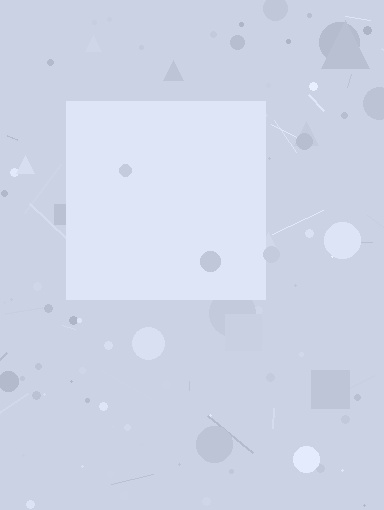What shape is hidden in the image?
A square is hidden in the image.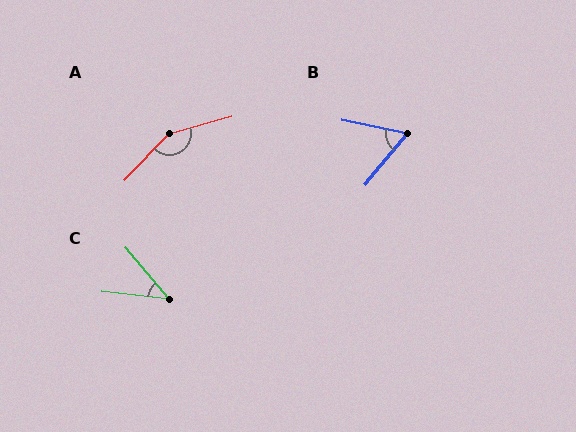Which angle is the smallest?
C, at approximately 43 degrees.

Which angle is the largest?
A, at approximately 149 degrees.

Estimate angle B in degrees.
Approximately 63 degrees.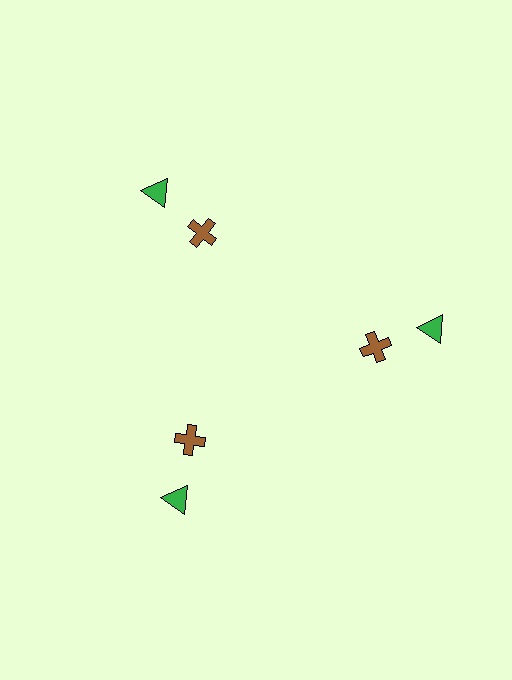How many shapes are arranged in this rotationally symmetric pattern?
There are 6 shapes, arranged in 3 groups of 2.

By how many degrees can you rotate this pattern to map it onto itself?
The pattern maps onto itself every 120 degrees of rotation.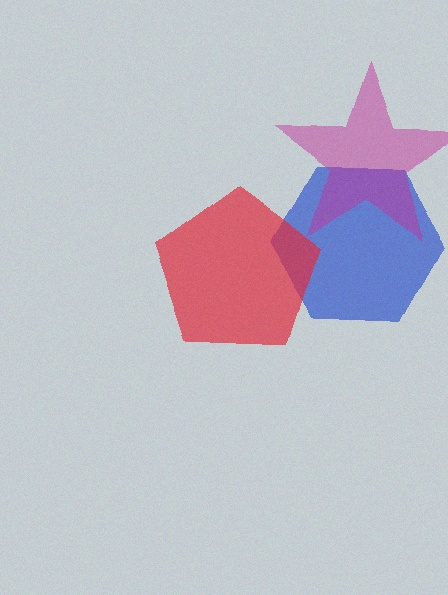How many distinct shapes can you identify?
There are 3 distinct shapes: a blue hexagon, a red pentagon, a magenta star.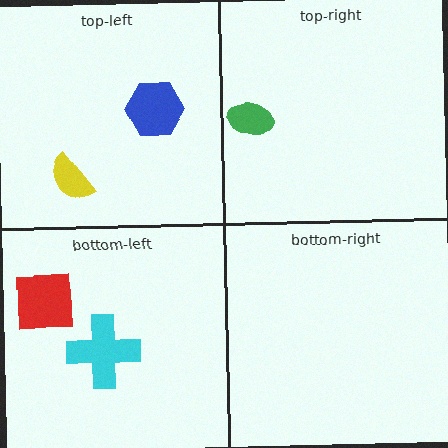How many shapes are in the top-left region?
2.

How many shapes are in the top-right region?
1.